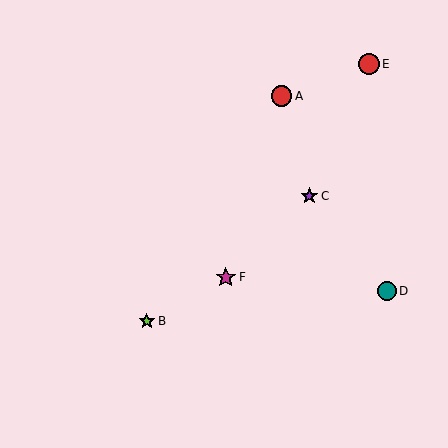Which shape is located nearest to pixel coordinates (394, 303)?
The teal circle (labeled D) at (387, 291) is nearest to that location.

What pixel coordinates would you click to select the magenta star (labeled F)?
Click at (226, 277) to select the magenta star F.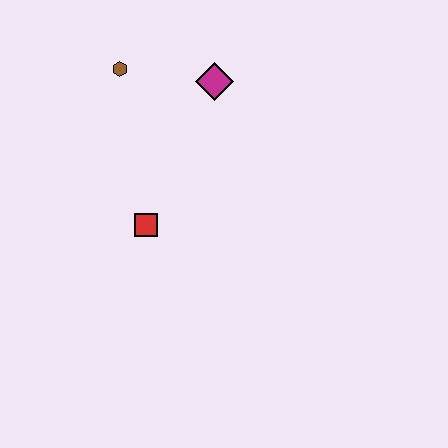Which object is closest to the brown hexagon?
The magenta diamond is closest to the brown hexagon.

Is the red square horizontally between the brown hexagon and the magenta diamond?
Yes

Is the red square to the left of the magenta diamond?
Yes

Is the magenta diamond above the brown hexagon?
No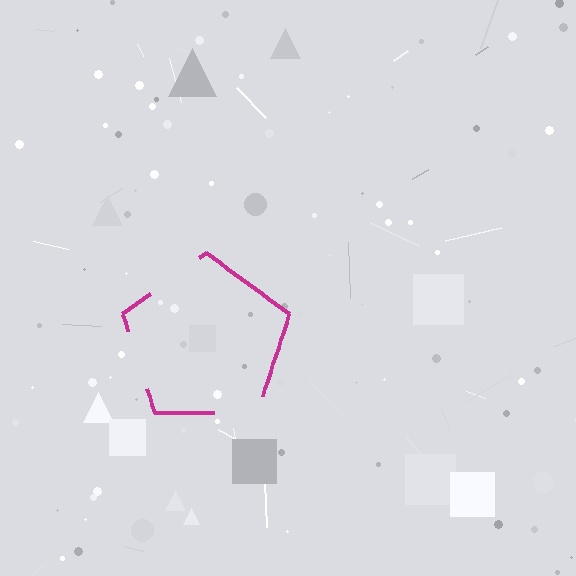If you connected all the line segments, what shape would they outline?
They would outline a pentagon.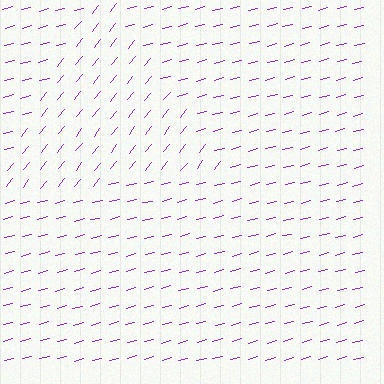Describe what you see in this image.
The image is filled with small purple line segments. A triangle region in the image has lines oriented differently from the surrounding lines, creating a visible texture boundary.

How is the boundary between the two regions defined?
The boundary is defined purely by a change in line orientation (approximately 37 degrees difference). All lines are the same color and thickness.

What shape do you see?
I see a triangle.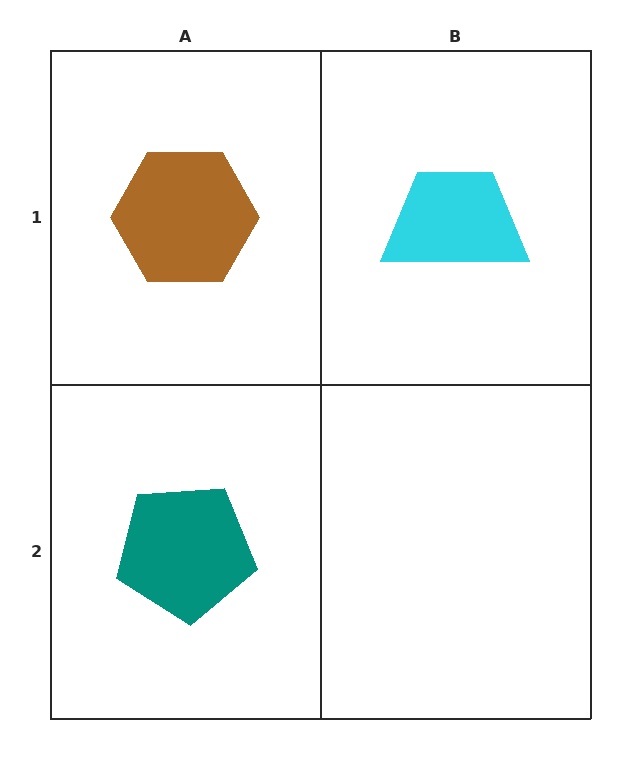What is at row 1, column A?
A brown hexagon.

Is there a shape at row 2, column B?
No, that cell is empty.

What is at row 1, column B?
A cyan trapezoid.